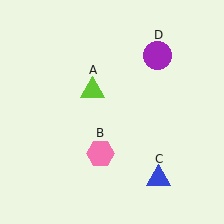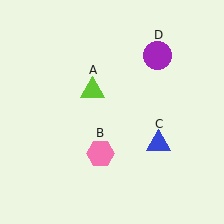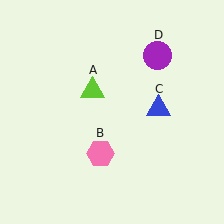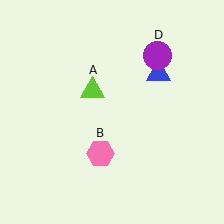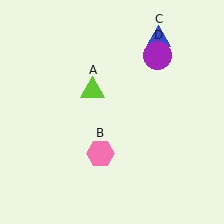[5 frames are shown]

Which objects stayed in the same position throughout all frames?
Lime triangle (object A) and pink hexagon (object B) and purple circle (object D) remained stationary.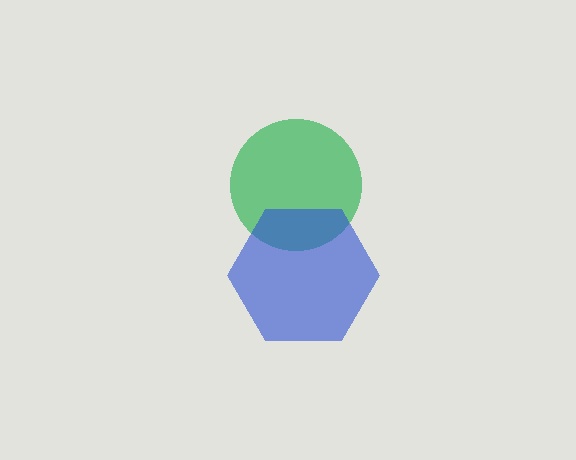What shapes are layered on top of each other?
The layered shapes are: a green circle, a blue hexagon.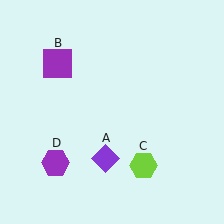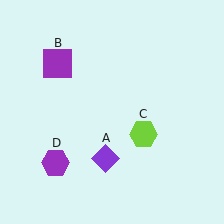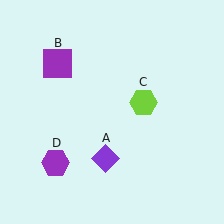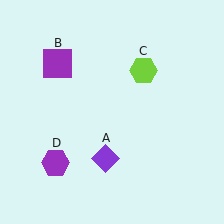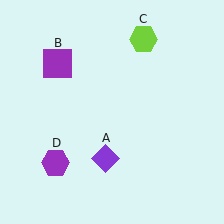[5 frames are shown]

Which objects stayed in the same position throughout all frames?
Purple diamond (object A) and purple square (object B) and purple hexagon (object D) remained stationary.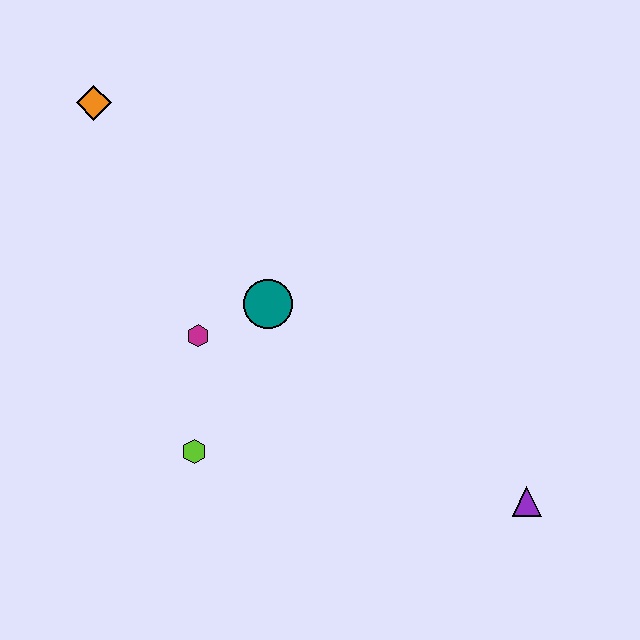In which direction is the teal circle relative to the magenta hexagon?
The teal circle is to the right of the magenta hexagon.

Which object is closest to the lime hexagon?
The magenta hexagon is closest to the lime hexagon.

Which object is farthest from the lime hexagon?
The orange diamond is farthest from the lime hexagon.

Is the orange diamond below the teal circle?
No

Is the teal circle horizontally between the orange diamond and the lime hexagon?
No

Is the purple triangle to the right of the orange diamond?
Yes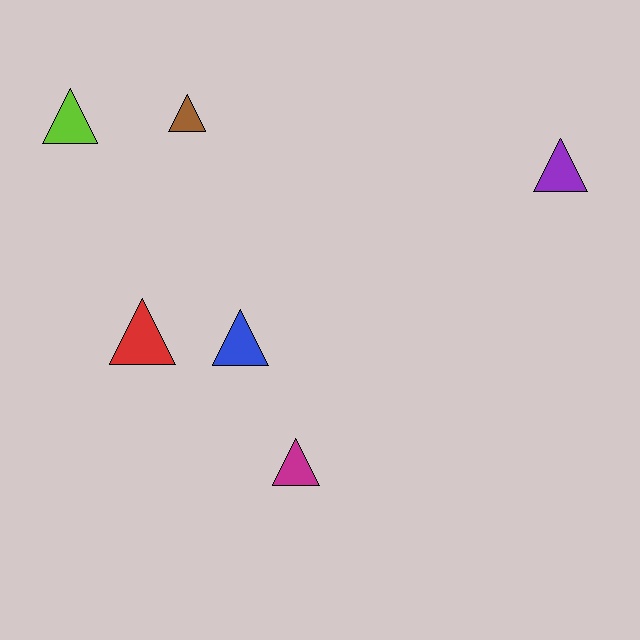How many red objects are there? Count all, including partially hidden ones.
There is 1 red object.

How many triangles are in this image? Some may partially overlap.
There are 6 triangles.